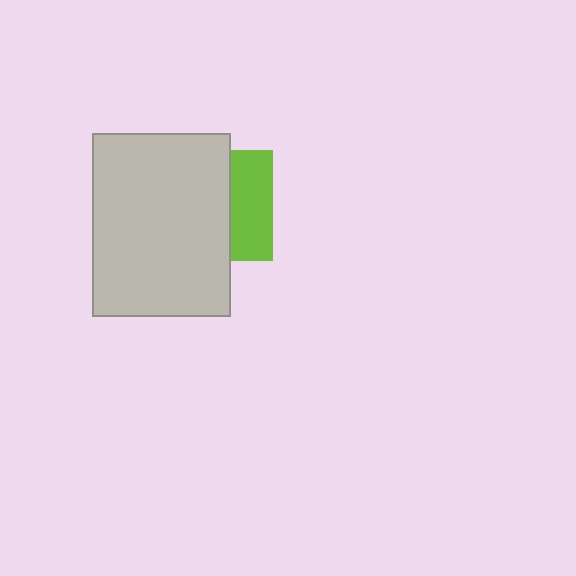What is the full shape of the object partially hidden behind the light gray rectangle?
The partially hidden object is a lime square.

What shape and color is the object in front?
The object in front is a light gray rectangle.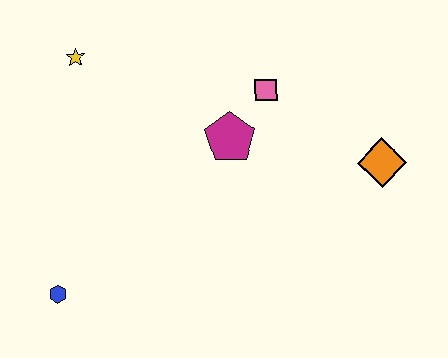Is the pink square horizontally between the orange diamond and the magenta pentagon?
Yes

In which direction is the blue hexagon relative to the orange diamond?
The blue hexagon is to the left of the orange diamond.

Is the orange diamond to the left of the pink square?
No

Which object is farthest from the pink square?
The blue hexagon is farthest from the pink square.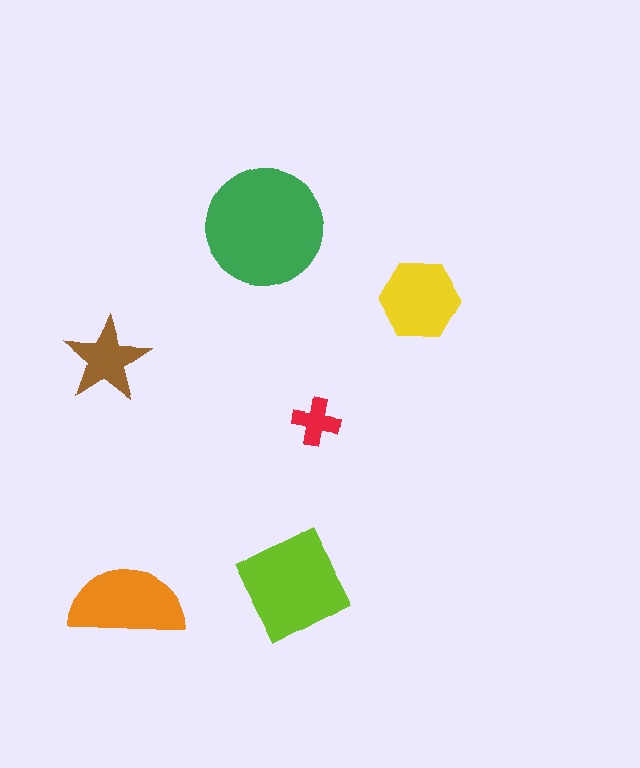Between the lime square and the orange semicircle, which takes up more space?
The lime square.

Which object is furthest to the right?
The yellow hexagon is rightmost.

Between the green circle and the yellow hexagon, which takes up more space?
The green circle.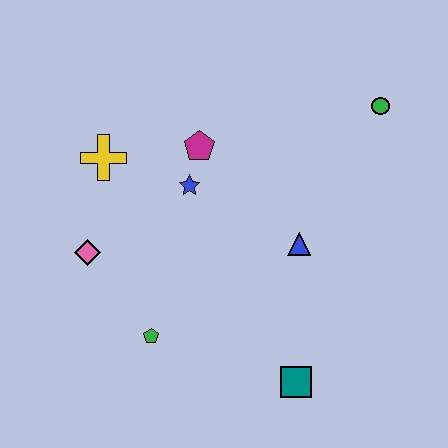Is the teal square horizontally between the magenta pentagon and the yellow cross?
No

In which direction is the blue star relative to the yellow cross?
The blue star is to the right of the yellow cross.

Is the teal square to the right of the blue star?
Yes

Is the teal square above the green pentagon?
No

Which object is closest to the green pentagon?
The pink diamond is closest to the green pentagon.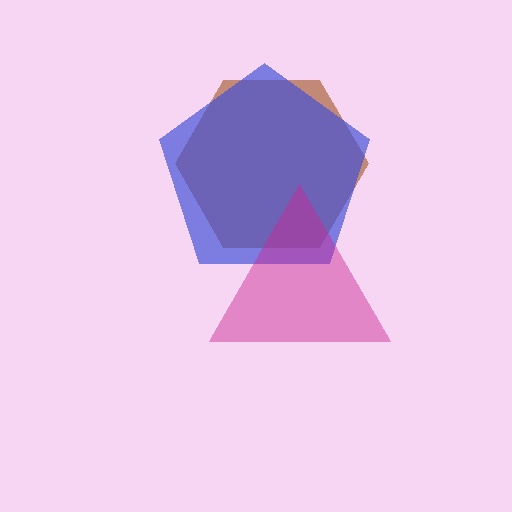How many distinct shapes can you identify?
There are 3 distinct shapes: a brown hexagon, a blue pentagon, a magenta triangle.